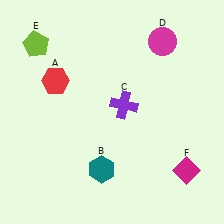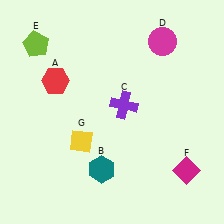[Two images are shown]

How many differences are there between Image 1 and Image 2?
There is 1 difference between the two images.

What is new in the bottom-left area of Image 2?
A yellow diamond (G) was added in the bottom-left area of Image 2.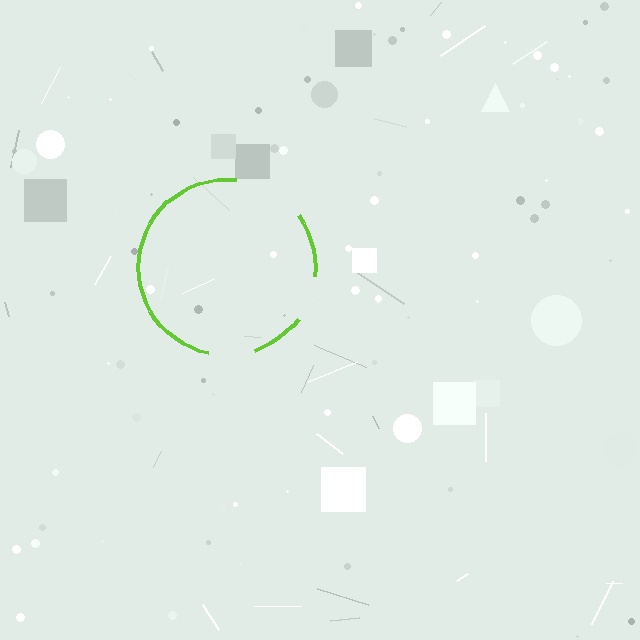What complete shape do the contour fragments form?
The contour fragments form a circle.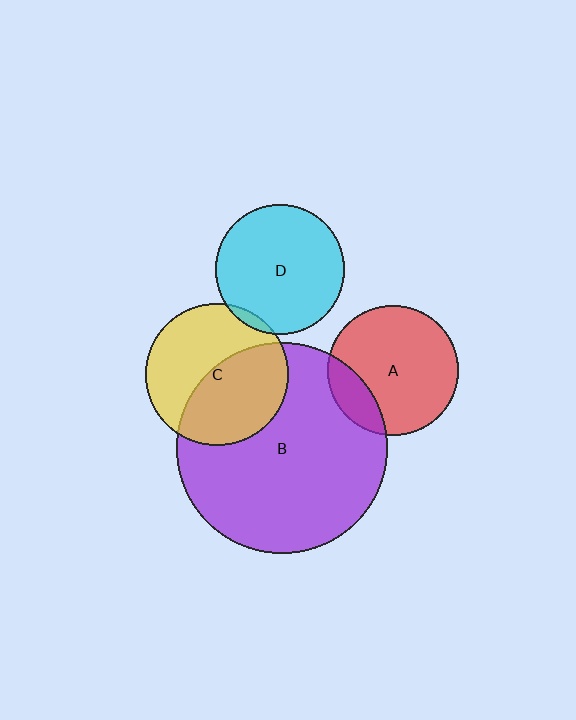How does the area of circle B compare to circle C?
Approximately 2.2 times.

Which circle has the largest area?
Circle B (purple).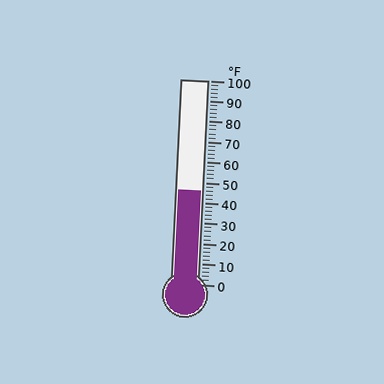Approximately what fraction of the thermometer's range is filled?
The thermometer is filled to approximately 45% of its range.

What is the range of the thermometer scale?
The thermometer scale ranges from 0°F to 100°F.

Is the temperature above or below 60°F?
The temperature is below 60°F.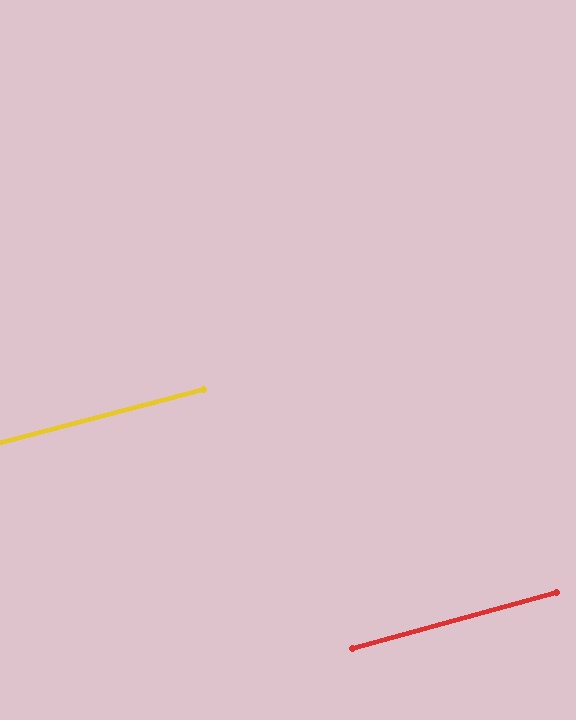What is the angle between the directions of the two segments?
Approximately 1 degree.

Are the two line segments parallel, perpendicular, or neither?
Parallel — their directions differ by only 0.7°.